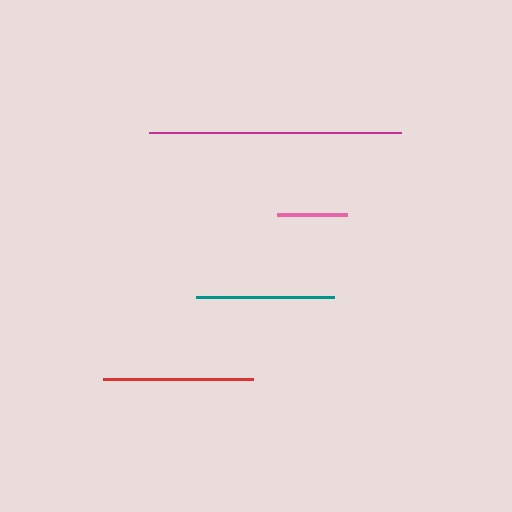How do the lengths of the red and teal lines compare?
The red and teal lines are approximately the same length.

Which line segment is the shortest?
The pink line is the shortest at approximately 70 pixels.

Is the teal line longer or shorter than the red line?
The red line is longer than the teal line.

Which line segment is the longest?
The magenta line is the longest at approximately 252 pixels.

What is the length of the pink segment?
The pink segment is approximately 70 pixels long.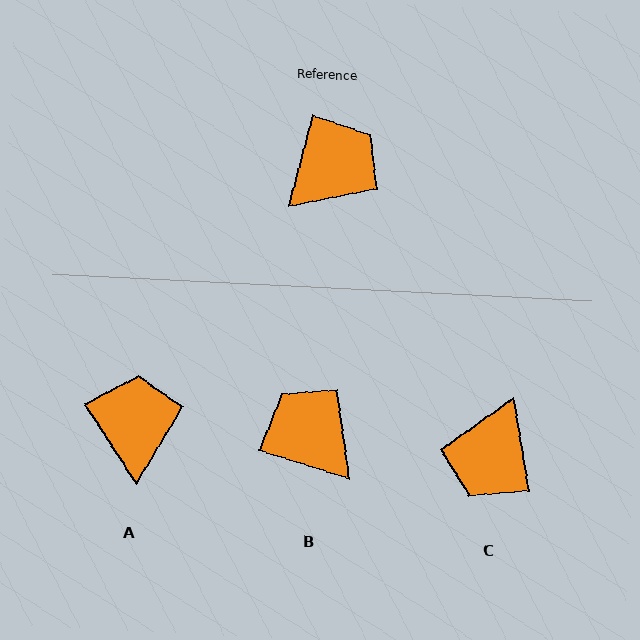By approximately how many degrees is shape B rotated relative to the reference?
Approximately 87 degrees counter-clockwise.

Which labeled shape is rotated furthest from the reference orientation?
C, about 156 degrees away.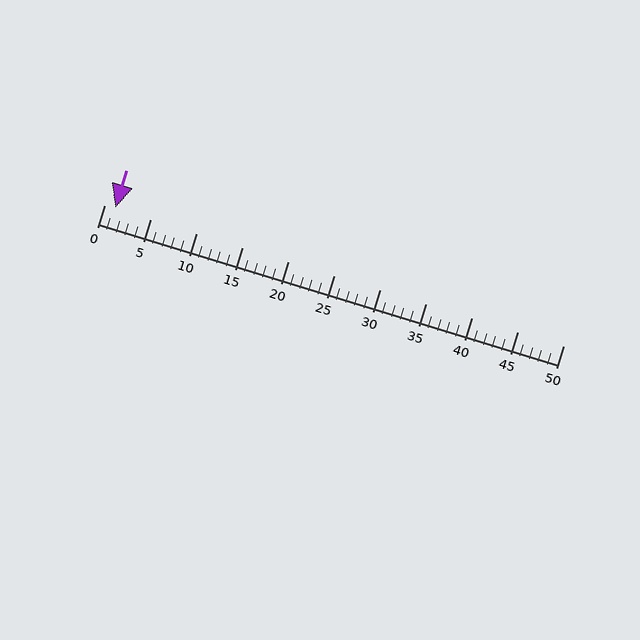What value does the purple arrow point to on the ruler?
The purple arrow points to approximately 1.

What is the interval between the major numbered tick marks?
The major tick marks are spaced 5 units apart.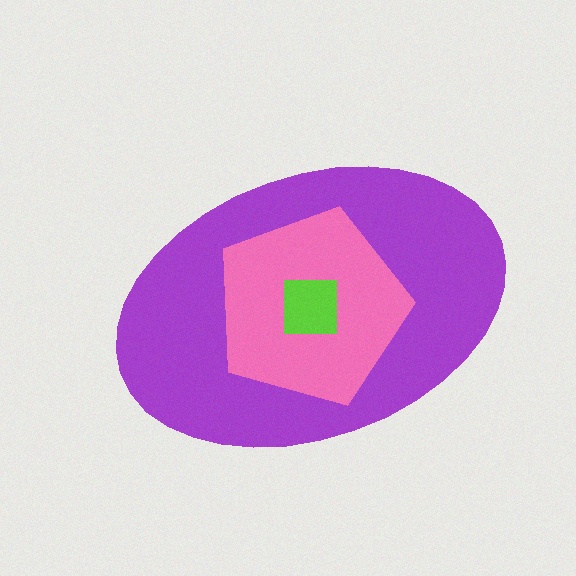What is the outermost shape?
The purple ellipse.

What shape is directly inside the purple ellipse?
The pink pentagon.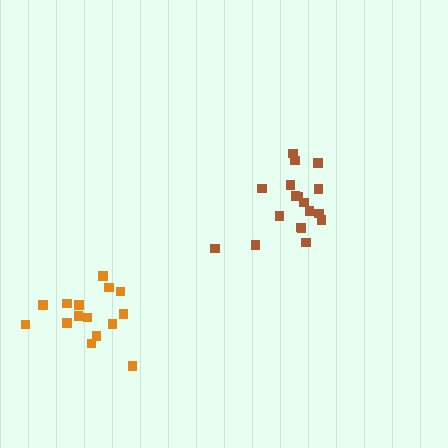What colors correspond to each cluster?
The clusters are colored: brown, orange.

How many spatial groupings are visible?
There are 2 spatial groupings.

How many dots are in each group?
Group 1: 18 dots, Group 2: 15 dots (33 total).